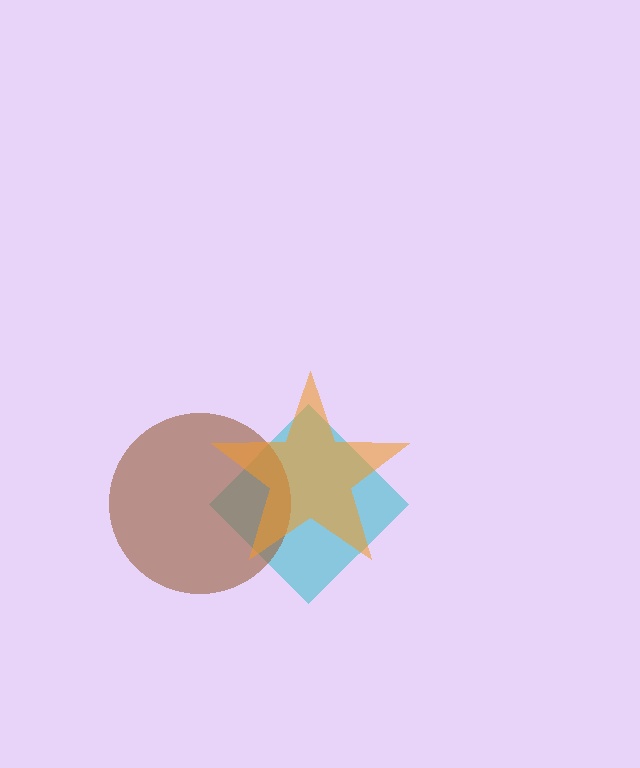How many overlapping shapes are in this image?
There are 3 overlapping shapes in the image.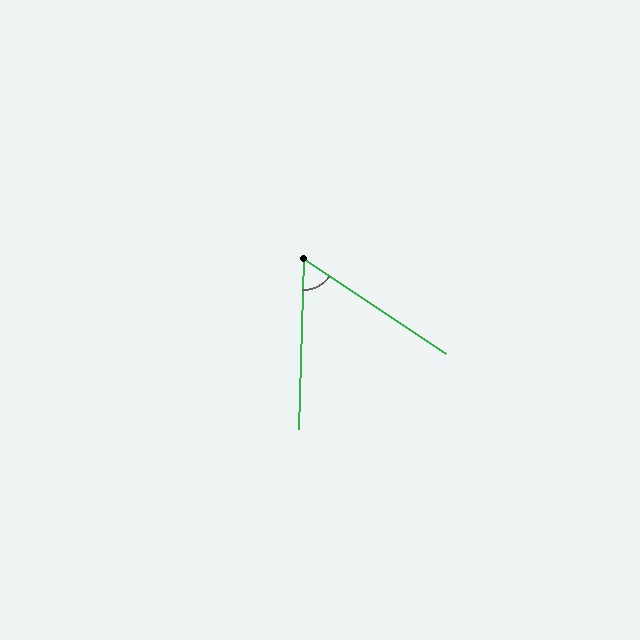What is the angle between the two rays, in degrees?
Approximately 58 degrees.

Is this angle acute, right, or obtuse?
It is acute.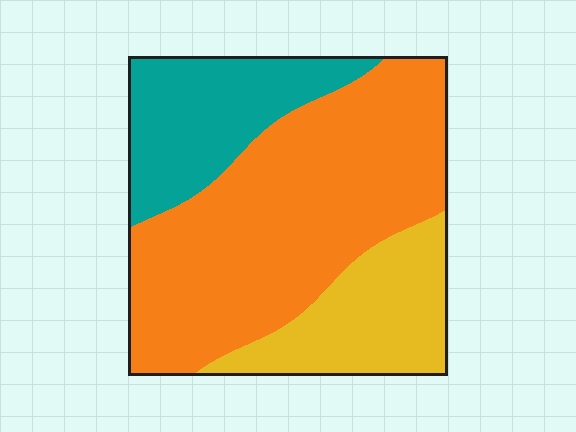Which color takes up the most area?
Orange, at roughly 55%.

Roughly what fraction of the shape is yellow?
Yellow takes up about one fifth (1/5) of the shape.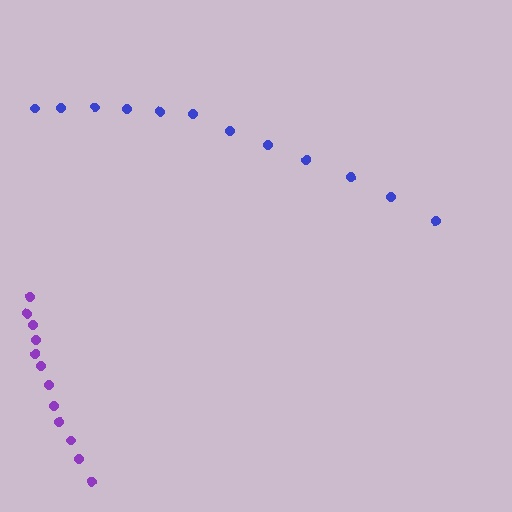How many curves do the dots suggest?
There are 2 distinct paths.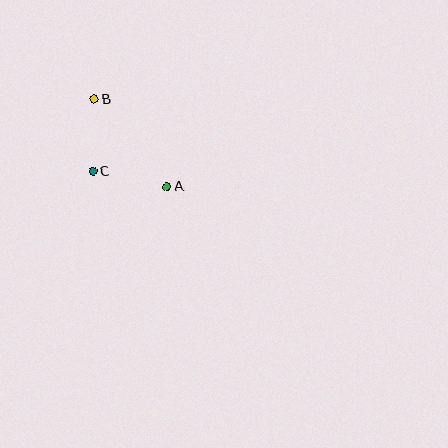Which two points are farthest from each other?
Points A and B are farthest from each other.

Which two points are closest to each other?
Points B and C are closest to each other.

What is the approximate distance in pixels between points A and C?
The distance between A and C is approximately 76 pixels.